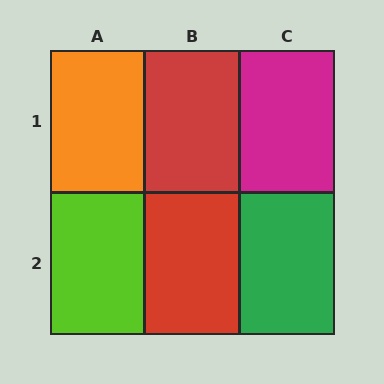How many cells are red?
2 cells are red.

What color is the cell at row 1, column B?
Red.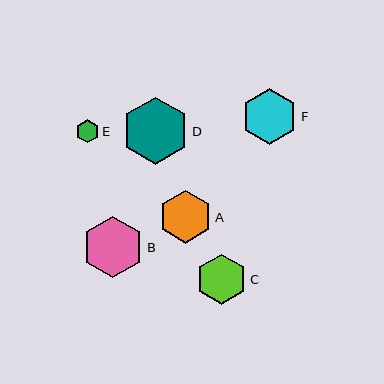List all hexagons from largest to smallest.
From largest to smallest: D, B, F, A, C, E.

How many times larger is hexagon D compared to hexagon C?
Hexagon D is approximately 1.3 times the size of hexagon C.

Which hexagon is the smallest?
Hexagon E is the smallest with a size of approximately 24 pixels.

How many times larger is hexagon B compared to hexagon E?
Hexagon B is approximately 2.6 times the size of hexagon E.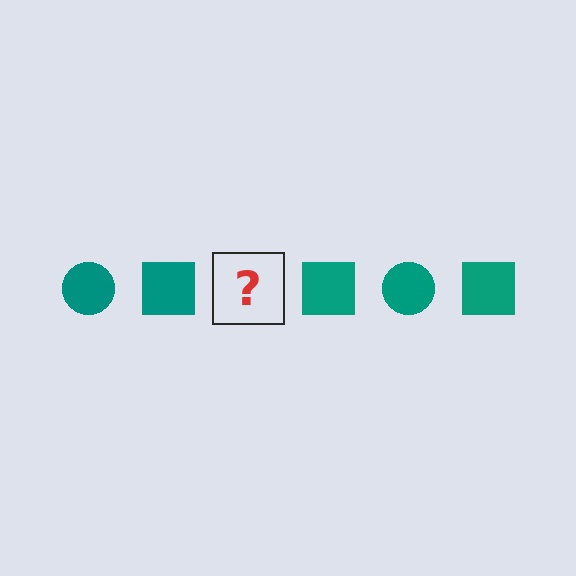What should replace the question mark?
The question mark should be replaced with a teal circle.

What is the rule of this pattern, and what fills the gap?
The rule is that the pattern cycles through circle, square shapes in teal. The gap should be filled with a teal circle.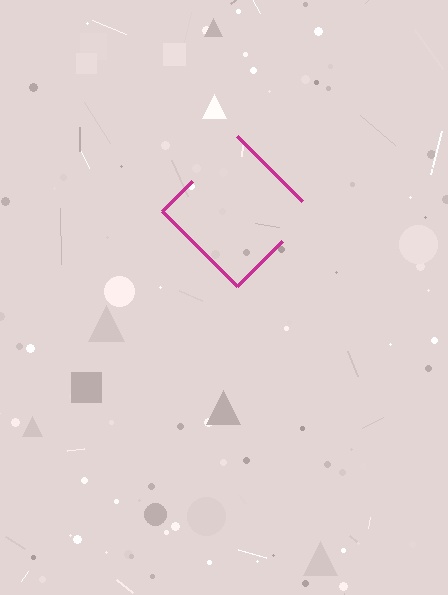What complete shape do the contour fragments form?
The contour fragments form a diamond.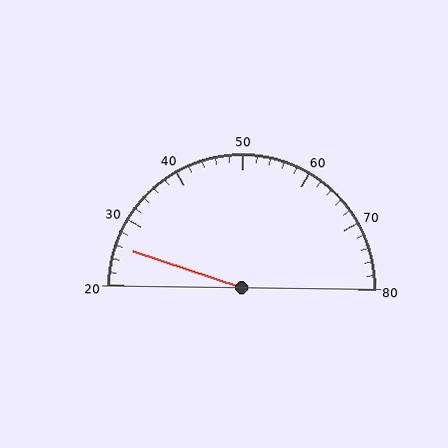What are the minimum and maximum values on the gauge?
The gauge ranges from 20 to 80.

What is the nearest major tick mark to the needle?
The nearest major tick mark is 30.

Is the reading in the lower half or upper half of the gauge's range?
The reading is in the lower half of the range (20 to 80).